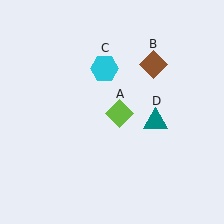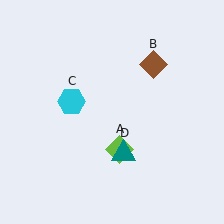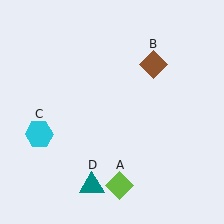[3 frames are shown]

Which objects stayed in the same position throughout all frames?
Brown diamond (object B) remained stationary.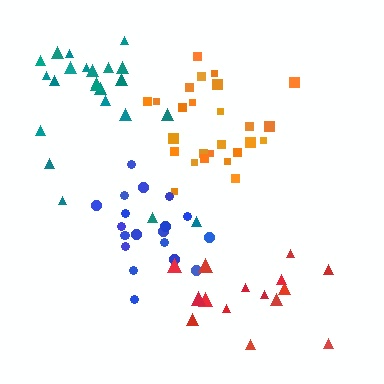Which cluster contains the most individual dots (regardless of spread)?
Orange (26).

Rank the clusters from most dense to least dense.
orange, blue, teal, red.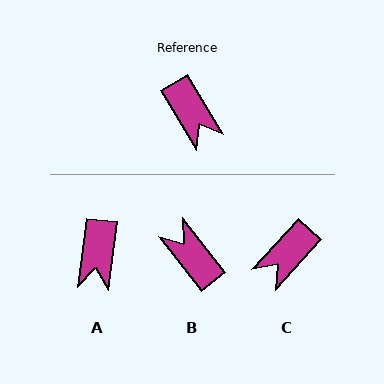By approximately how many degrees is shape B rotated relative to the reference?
Approximately 173 degrees clockwise.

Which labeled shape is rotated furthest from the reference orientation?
B, about 173 degrees away.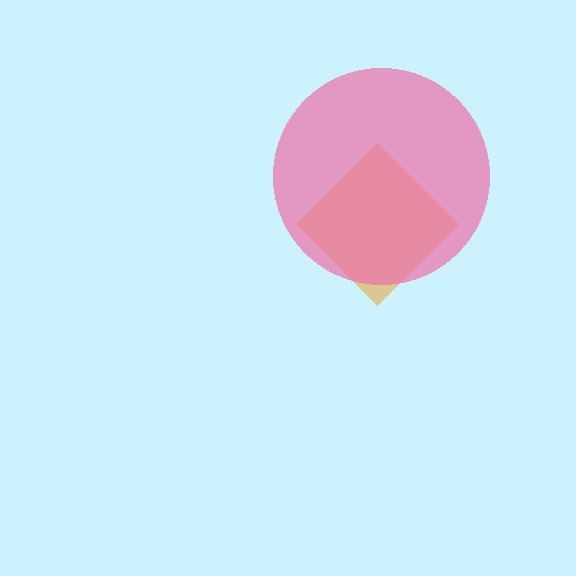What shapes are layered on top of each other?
The layered shapes are: an orange diamond, a pink circle.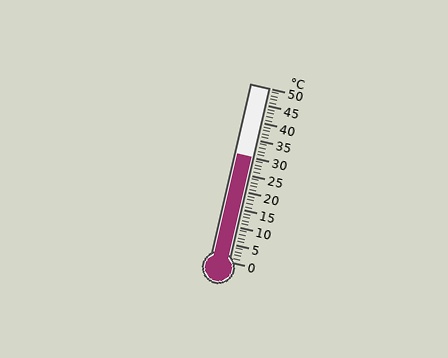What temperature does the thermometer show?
The thermometer shows approximately 30°C.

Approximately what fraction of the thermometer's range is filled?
The thermometer is filled to approximately 60% of its range.